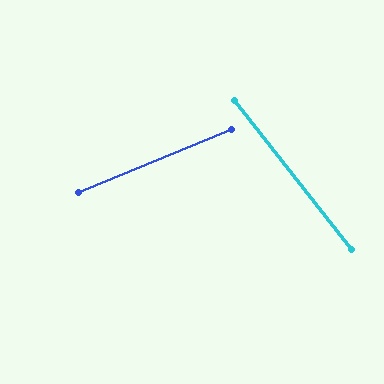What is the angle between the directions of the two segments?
Approximately 74 degrees.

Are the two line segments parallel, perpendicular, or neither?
Neither parallel nor perpendicular — they differ by about 74°.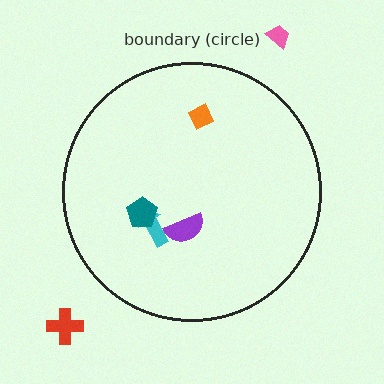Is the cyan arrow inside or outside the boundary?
Inside.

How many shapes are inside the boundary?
4 inside, 2 outside.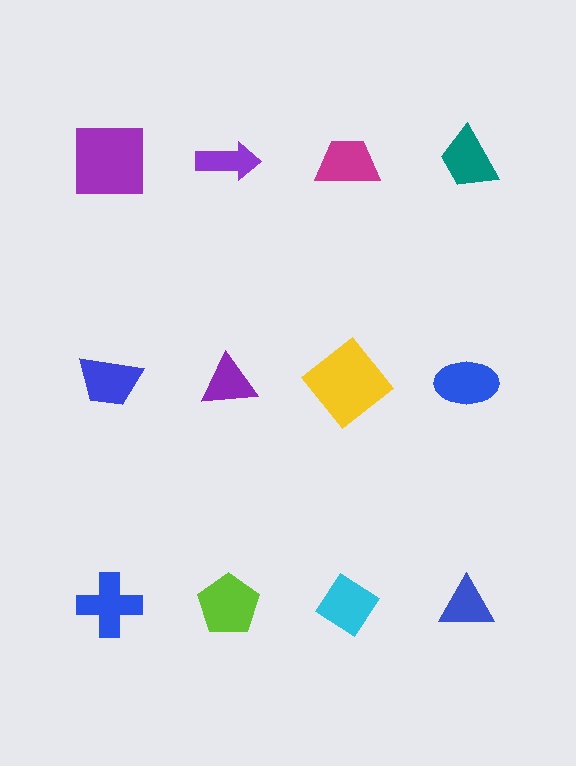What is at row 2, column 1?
A blue trapezoid.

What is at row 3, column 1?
A blue cross.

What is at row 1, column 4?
A teal trapezoid.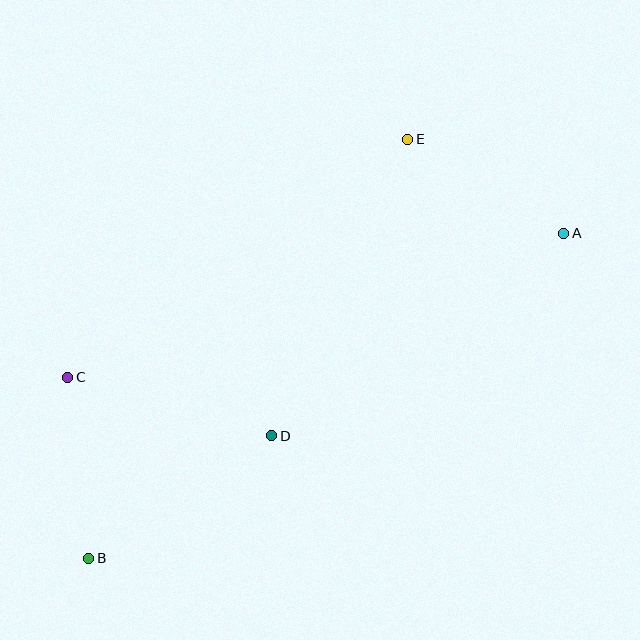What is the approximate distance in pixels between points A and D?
The distance between A and D is approximately 355 pixels.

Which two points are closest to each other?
Points A and E are closest to each other.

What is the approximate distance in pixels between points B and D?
The distance between B and D is approximately 220 pixels.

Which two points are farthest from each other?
Points A and B are farthest from each other.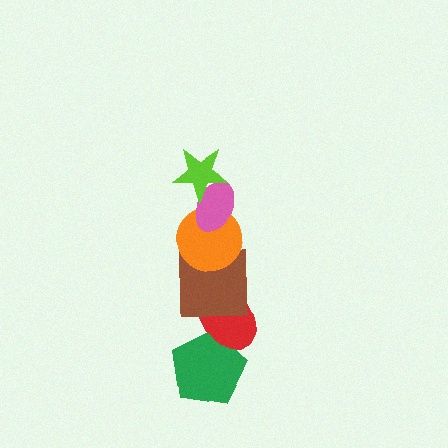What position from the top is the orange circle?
The orange circle is 3rd from the top.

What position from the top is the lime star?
The lime star is 1st from the top.